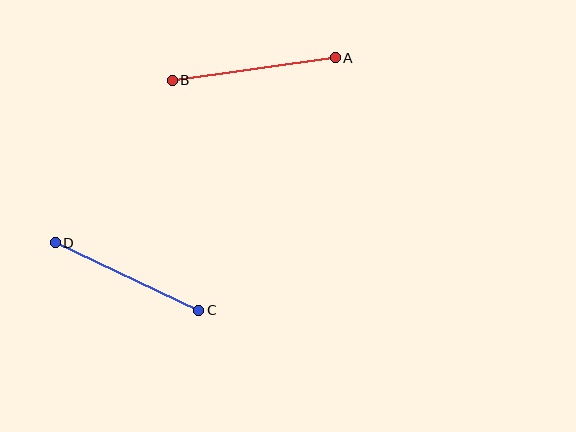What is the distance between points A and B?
The distance is approximately 164 pixels.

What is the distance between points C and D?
The distance is approximately 158 pixels.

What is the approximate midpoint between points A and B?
The midpoint is at approximately (254, 69) pixels.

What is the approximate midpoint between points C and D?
The midpoint is at approximately (127, 276) pixels.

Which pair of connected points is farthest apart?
Points A and B are farthest apart.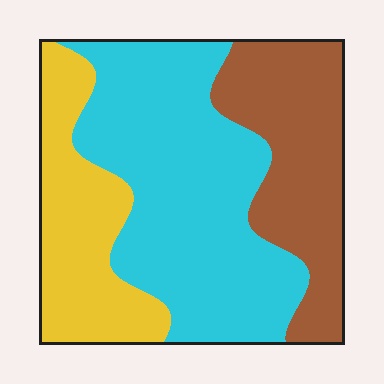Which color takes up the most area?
Cyan, at roughly 50%.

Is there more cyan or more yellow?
Cyan.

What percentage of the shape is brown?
Brown takes up about one quarter (1/4) of the shape.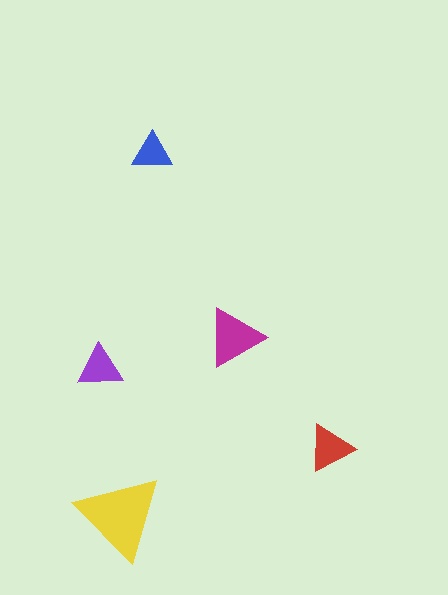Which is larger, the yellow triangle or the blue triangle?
The yellow one.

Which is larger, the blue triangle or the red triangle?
The red one.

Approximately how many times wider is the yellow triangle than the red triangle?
About 2 times wider.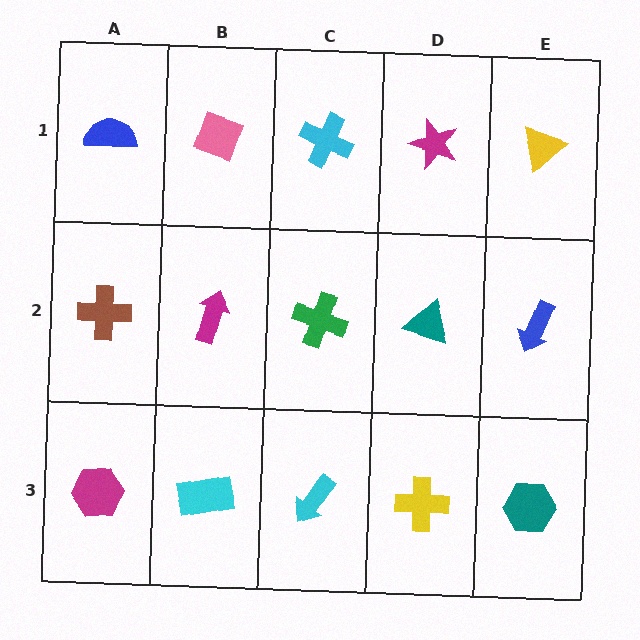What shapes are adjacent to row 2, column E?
A yellow triangle (row 1, column E), a teal hexagon (row 3, column E), a teal triangle (row 2, column D).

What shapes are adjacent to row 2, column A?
A blue semicircle (row 1, column A), a magenta hexagon (row 3, column A), a magenta arrow (row 2, column B).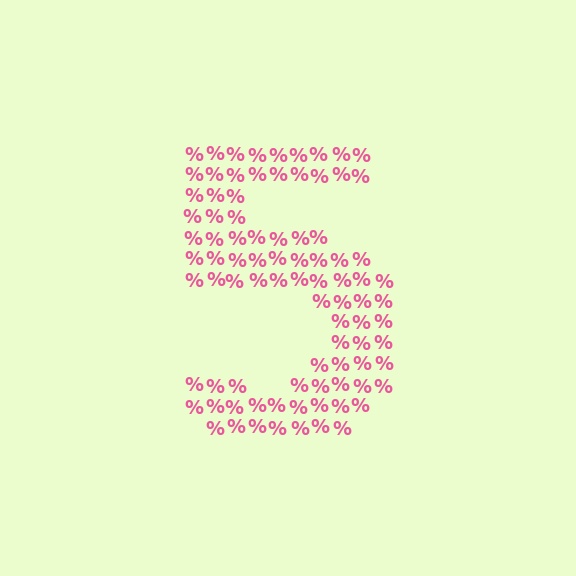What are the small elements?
The small elements are percent signs.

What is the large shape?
The large shape is the digit 5.